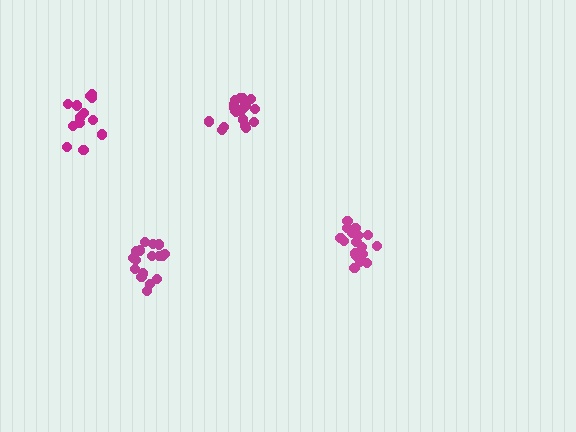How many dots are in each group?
Group 1: 14 dots, Group 2: 17 dots, Group 3: 19 dots, Group 4: 17 dots (67 total).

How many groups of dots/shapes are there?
There are 4 groups.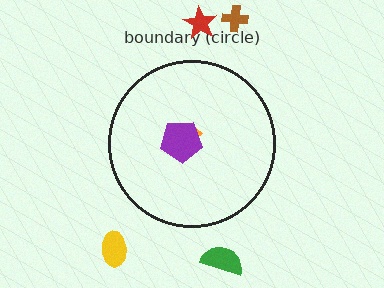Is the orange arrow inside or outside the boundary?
Inside.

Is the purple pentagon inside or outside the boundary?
Inside.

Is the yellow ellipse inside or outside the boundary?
Outside.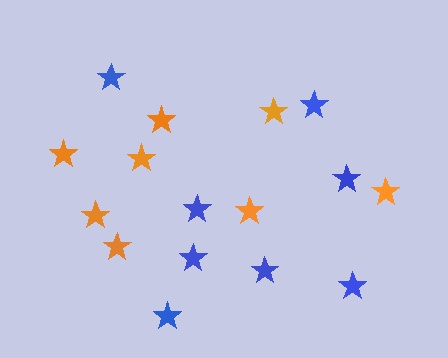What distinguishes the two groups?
There are 2 groups: one group of orange stars (8) and one group of blue stars (8).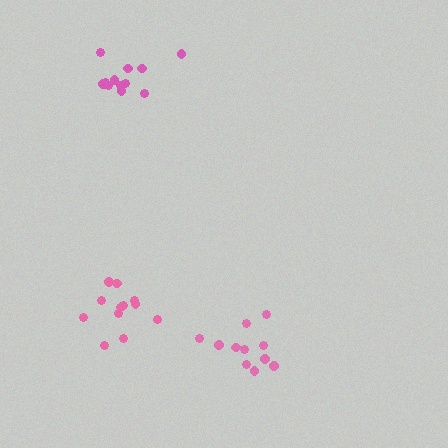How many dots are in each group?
Group 1: 12 dots, Group 2: 12 dots, Group 3: 11 dots (35 total).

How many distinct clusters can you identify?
There are 3 distinct clusters.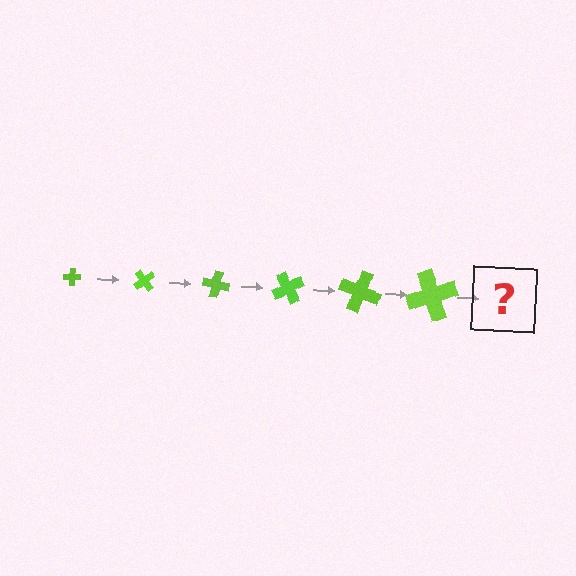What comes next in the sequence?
The next element should be a cross, larger than the previous one and rotated 300 degrees from the start.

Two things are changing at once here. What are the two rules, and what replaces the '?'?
The two rules are that the cross grows larger each step and it rotates 50 degrees each step. The '?' should be a cross, larger than the previous one and rotated 300 degrees from the start.